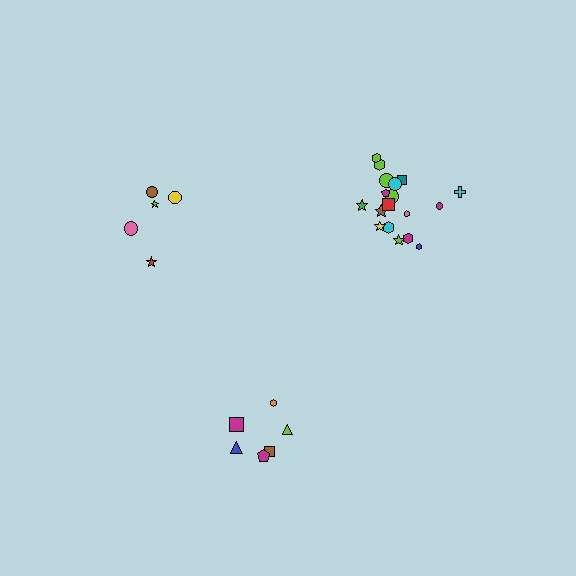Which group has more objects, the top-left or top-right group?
The top-right group.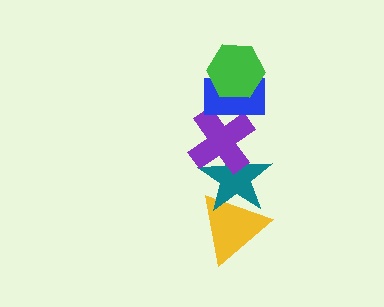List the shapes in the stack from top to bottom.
From top to bottom: the green hexagon, the blue rectangle, the purple cross, the teal star, the yellow triangle.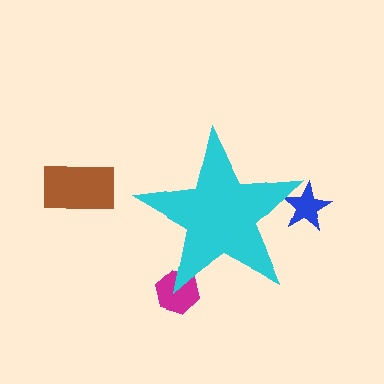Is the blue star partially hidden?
Yes, the blue star is partially hidden behind the cyan star.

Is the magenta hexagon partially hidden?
Yes, the magenta hexagon is partially hidden behind the cyan star.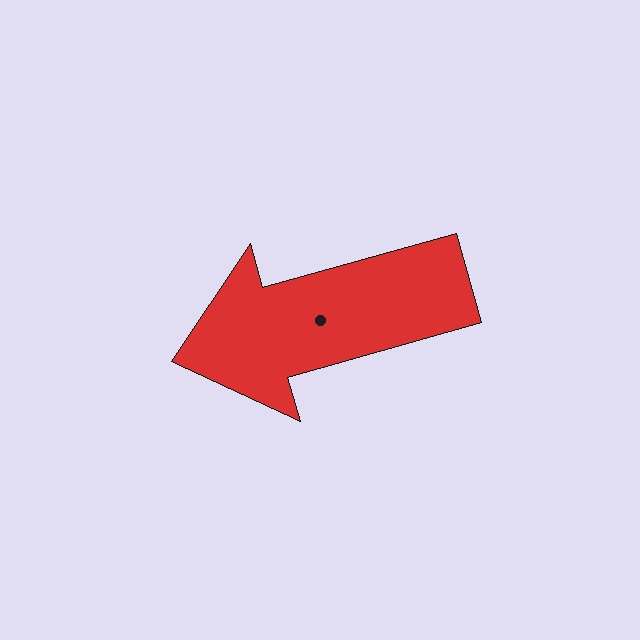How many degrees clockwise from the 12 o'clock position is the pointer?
Approximately 254 degrees.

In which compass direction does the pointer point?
West.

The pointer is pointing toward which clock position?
Roughly 8 o'clock.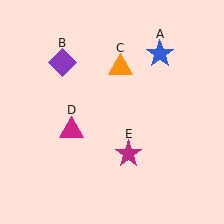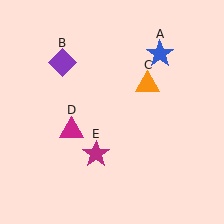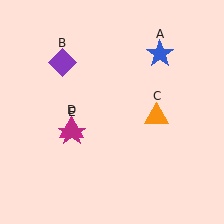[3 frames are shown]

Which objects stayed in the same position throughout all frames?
Blue star (object A) and purple diamond (object B) and magenta triangle (object D) remained stationary.